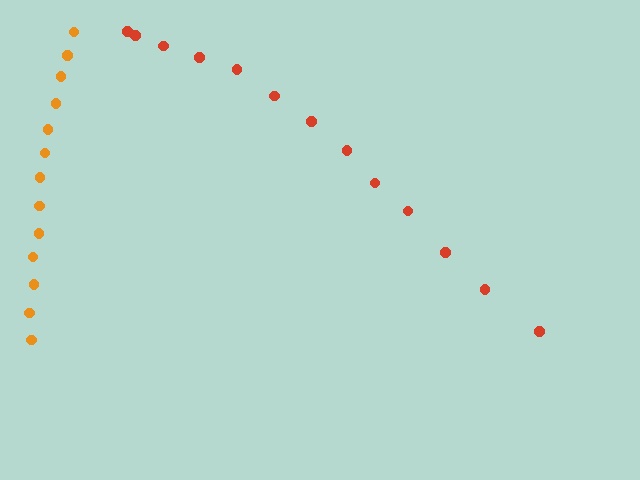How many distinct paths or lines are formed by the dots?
There are 2 distinct paths.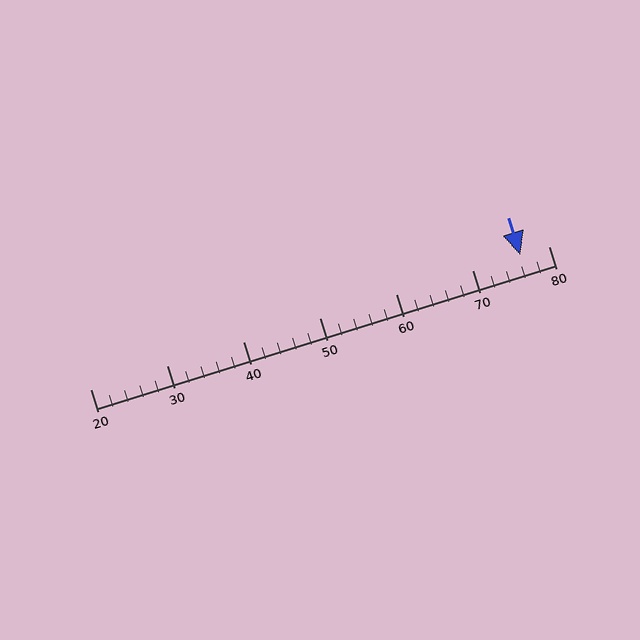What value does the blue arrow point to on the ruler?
The blue arrow points to approximately 76.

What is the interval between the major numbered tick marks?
The major tick marks are spaced 10 units apart.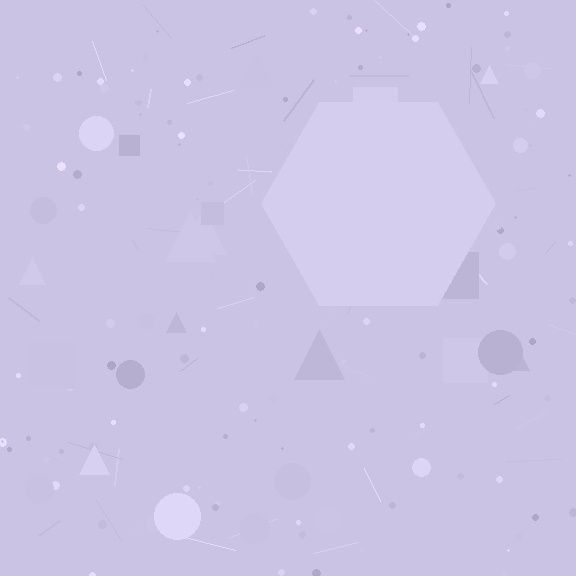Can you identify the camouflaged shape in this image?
The camouflaged shape is a hexagon.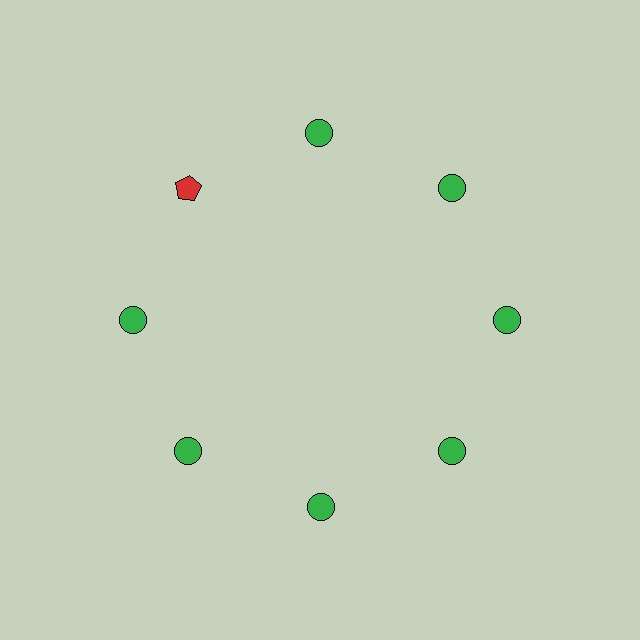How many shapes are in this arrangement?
There are 8 shapes arranged in a ring pattern.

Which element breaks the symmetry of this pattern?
The red pentagon at roughly the 10 o'clock position breaks the symmetry. All other shapes are green circles.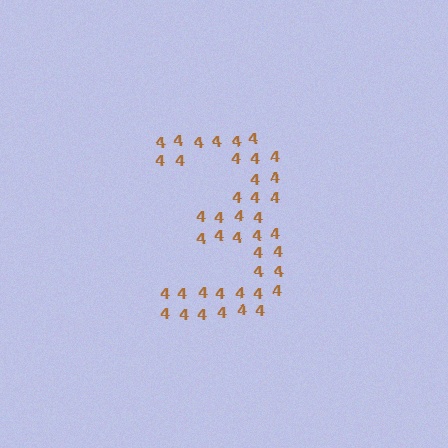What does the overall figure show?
The overall figure shows the digit 3.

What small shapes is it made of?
It is made of small digit 4's.